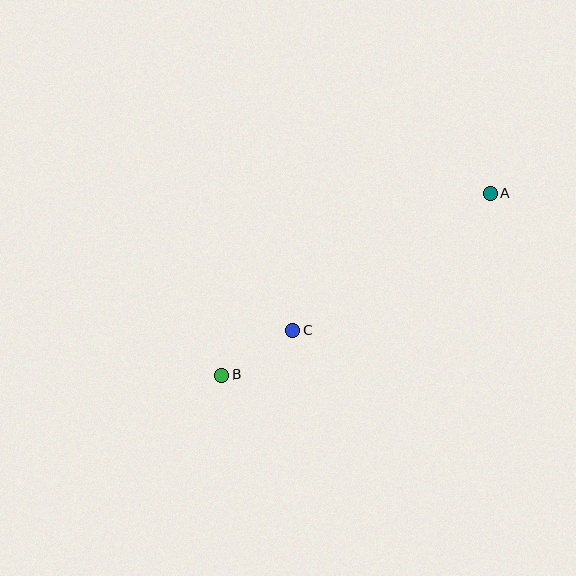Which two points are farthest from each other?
Points A and B are farthest from each other.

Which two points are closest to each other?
Points B and C are closest to each other.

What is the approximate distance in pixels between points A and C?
The distance between A and C is approximately 240 pixels.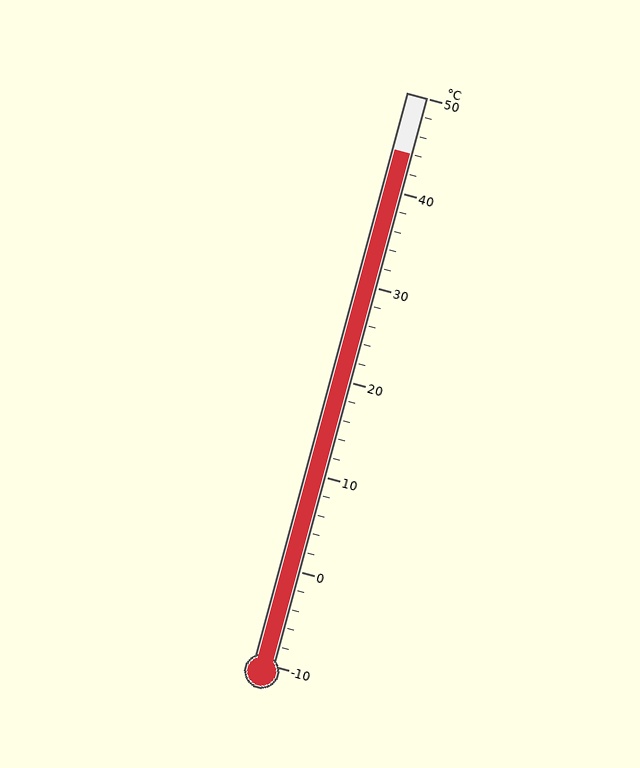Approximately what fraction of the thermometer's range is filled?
The thermometer is filled to approximately 90% of its range.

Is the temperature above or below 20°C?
The temperature is above 20°C.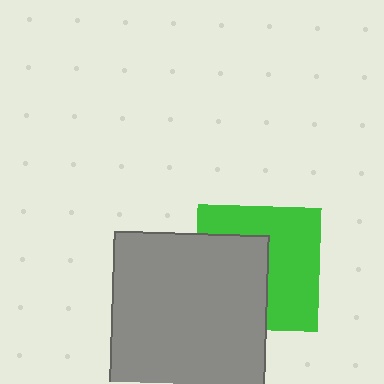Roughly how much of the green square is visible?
About half of it is visible (roughly 55%).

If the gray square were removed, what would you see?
You would see the complete green square.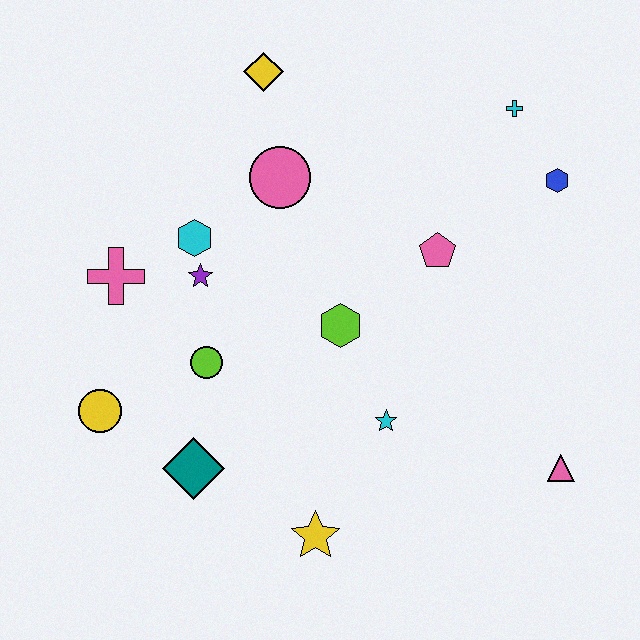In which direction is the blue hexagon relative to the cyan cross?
The blue hexagon is below the cyan cross.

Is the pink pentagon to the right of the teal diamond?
Yes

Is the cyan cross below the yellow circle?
No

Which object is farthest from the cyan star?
The yellow diamond is farthest from the cyan star.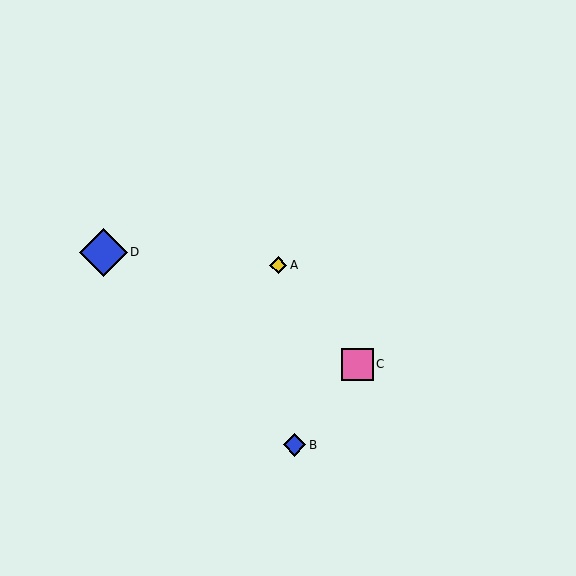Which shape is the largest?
The blue diamond (labeled D) is the largest.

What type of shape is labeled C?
Shape C is a pink square.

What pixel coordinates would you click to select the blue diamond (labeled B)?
Click at (295, 445) to select the blue diamond B.